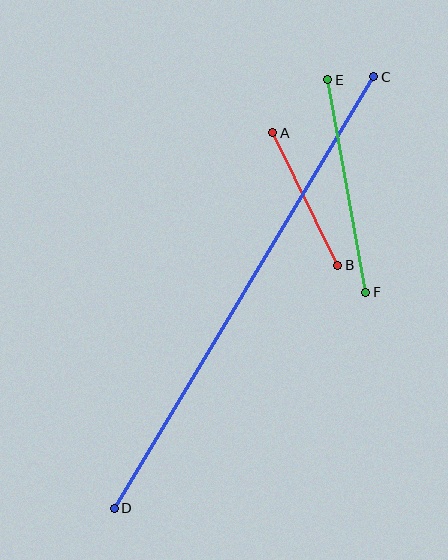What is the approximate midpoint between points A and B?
The midpoint is at approximately (305, 199) pixels.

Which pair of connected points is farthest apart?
Points C and D are farthest apart.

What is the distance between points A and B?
The distance is approximately 148 pixels.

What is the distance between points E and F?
The distance is approximately 216 pixels.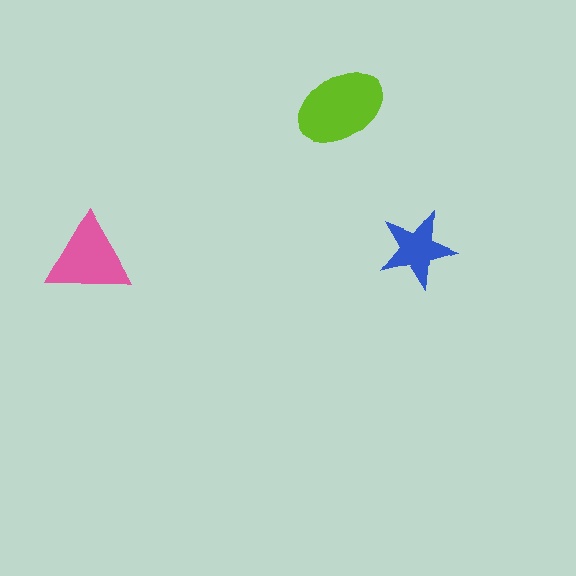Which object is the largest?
The lime ellipse.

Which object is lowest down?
The pink triangle is bottommost.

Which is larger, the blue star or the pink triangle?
The pink triangle.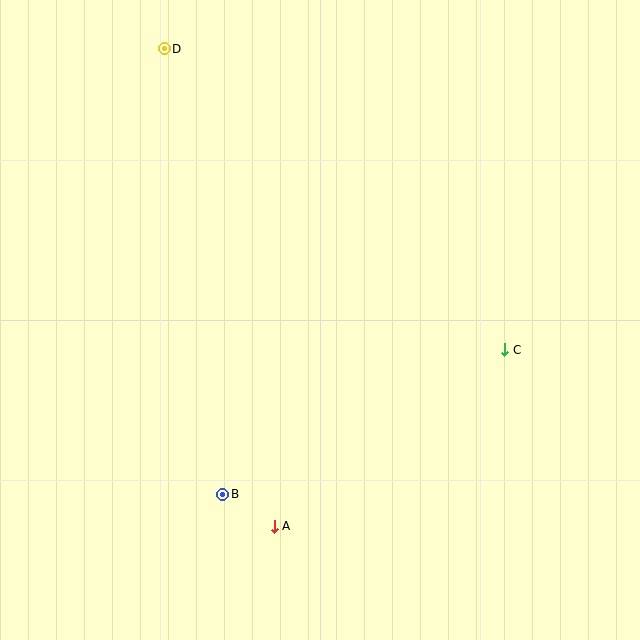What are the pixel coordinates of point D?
Point D is at (164, 49).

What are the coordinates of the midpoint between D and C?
The midpoint between D and C is at (335, 199).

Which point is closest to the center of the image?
Point C at (505, 350) is closest to the center.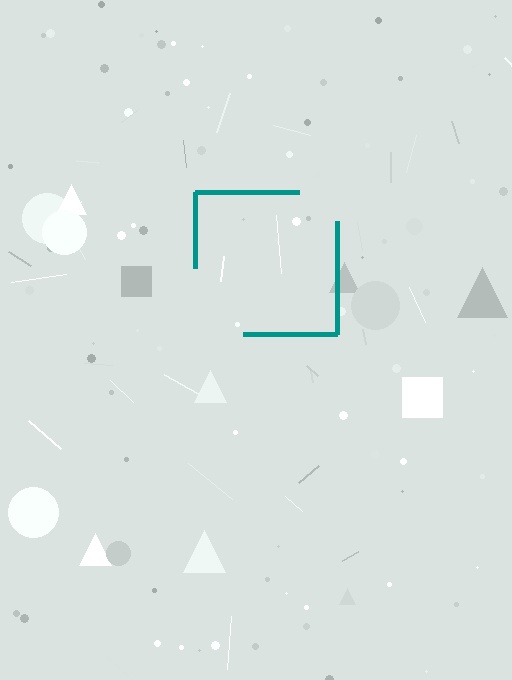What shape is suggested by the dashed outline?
The dashed outline suggests a square.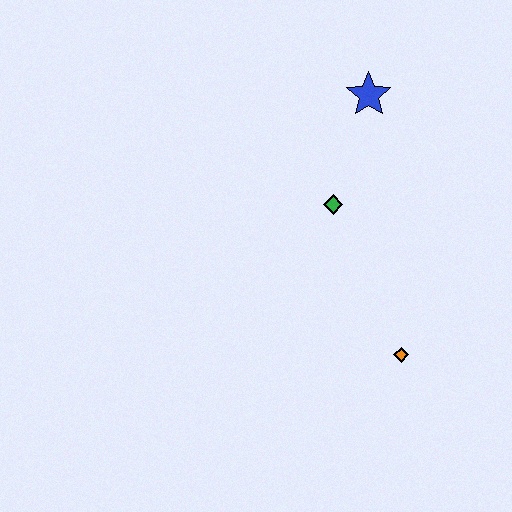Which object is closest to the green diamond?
The blue star is closest to the green diamond.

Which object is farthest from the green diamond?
The orange diamond is farthest from the green diamond.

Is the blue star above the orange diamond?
Yes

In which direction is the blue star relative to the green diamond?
The blue star is above the green diamond.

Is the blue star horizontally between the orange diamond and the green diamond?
Yes